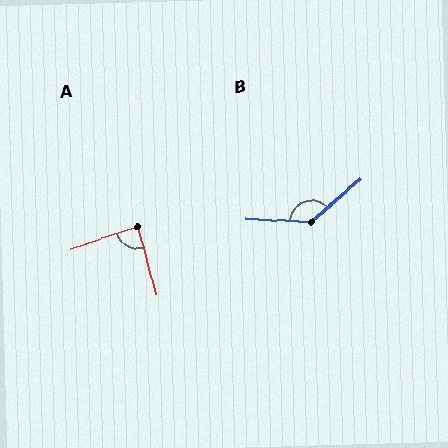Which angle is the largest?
B, at approximately 136 degrees.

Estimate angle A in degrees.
Approximately 87 degrees.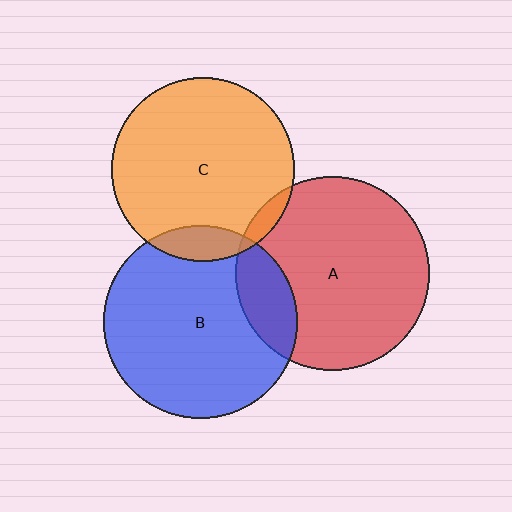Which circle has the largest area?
Circle A (red).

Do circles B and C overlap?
Yes.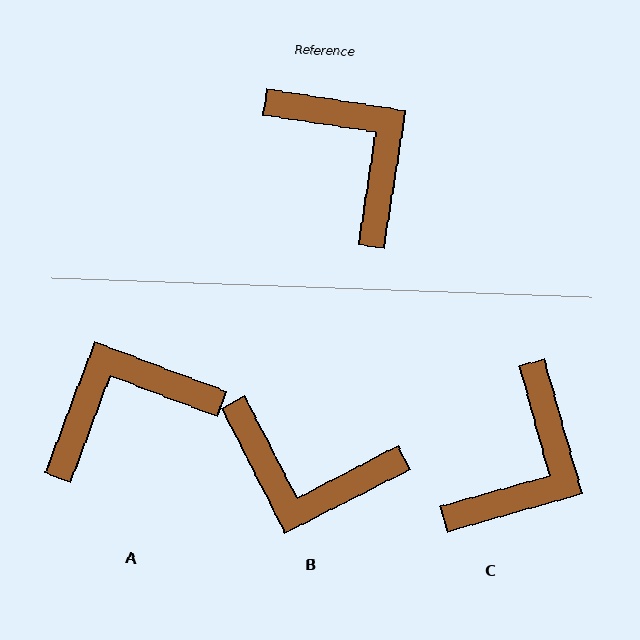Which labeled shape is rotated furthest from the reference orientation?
B, about 144 degrees away.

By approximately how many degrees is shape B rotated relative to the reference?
Approximately 144 degrees clockwise.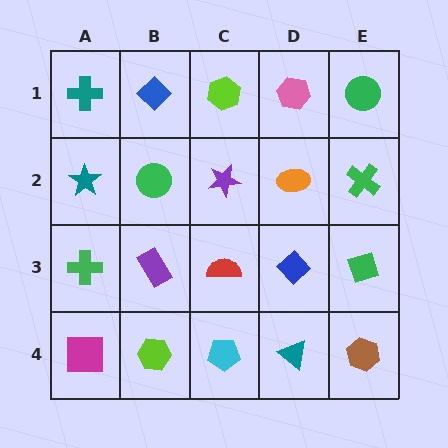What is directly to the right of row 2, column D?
A green cross.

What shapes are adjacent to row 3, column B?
A green circle (row 2, column B), a lime hexagon (row 4, column B), a green cross (row 3, column A), a red semicircle (row 3, column C).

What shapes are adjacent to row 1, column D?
An orange ellipse (row 2, column D), a lime hexagon (row 1, column C), a green circle (row 1, column E).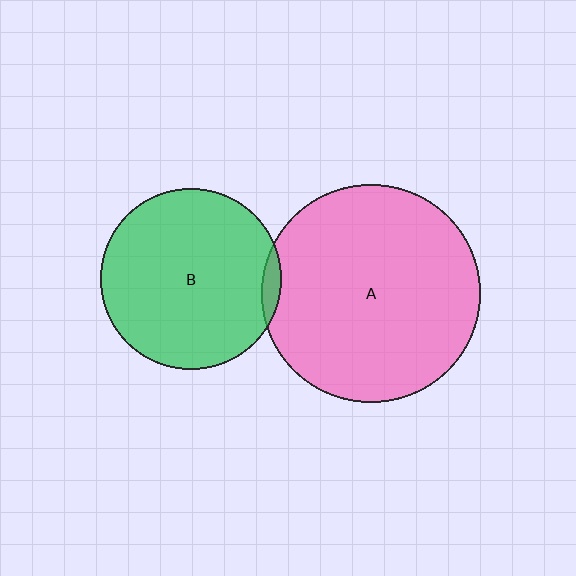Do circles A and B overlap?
Yes.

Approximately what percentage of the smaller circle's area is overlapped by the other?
Approximately 5%.